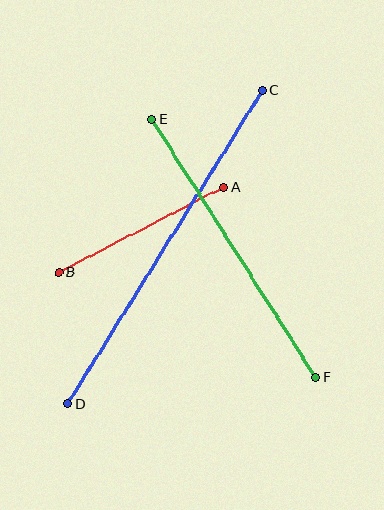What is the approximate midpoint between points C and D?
The midpoint is at approximately (165, 247) pixels.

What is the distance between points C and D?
The distance is approximately 369 pixels.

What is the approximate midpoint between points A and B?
The midpoint is at approximately (141, 230) pixels.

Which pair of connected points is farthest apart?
Points C and D are farthest apart.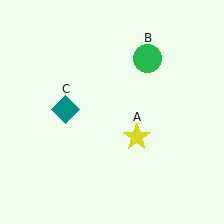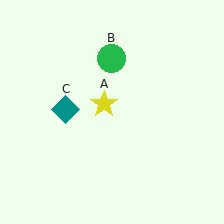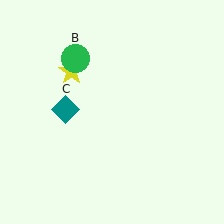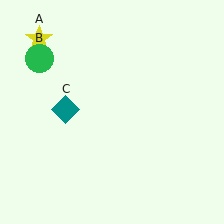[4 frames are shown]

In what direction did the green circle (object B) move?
The green circle (object B) moved left.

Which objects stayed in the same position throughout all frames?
Teal diamond (object C) remained stationary.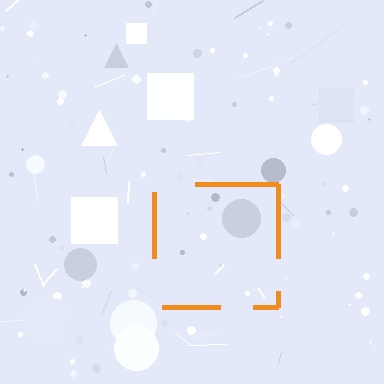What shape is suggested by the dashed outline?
The dashed outline suggests a square.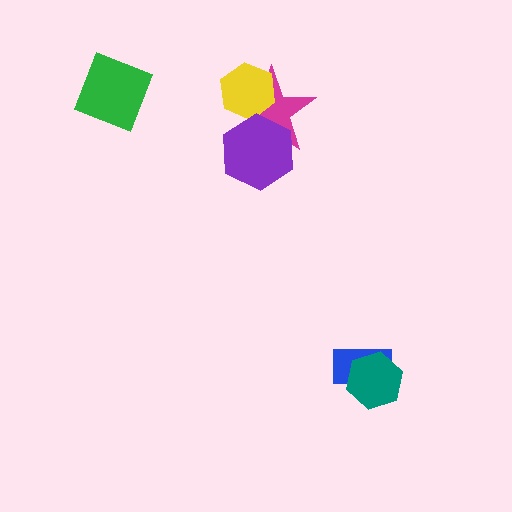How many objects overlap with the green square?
0 objects overlap with the green square.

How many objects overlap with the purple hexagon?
1 object overlaps with the purple hexagon.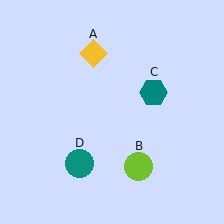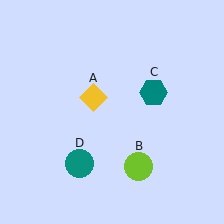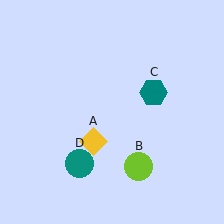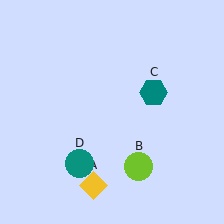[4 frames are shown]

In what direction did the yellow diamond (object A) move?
The yellow diamond (object A) moved down.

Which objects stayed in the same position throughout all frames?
Lime circle (object B) and teal hexagon (object C) and teal circle (object D) remained stationary.